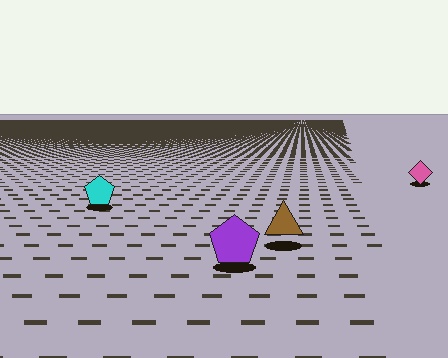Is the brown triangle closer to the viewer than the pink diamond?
Yes. The brown triangle is closer — you can tell from the texture gradient: the ground texture is coarser near it.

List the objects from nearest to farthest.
From nearest to farthest: the purple pentagon, the brown triangle, the cyan pentagon, the pink diamond.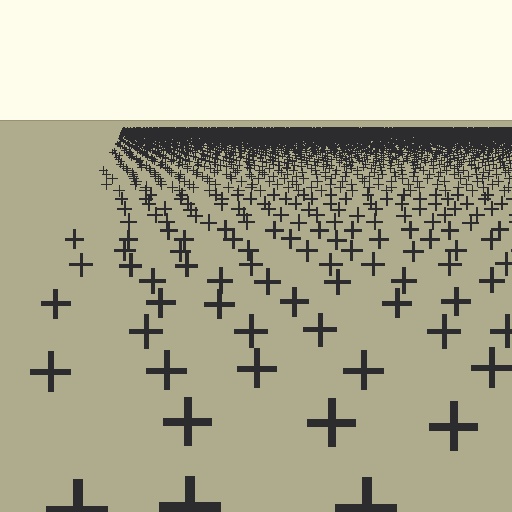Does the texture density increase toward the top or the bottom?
Density increases toward the top.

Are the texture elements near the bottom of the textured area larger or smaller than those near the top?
Larger. Near the bottom, elements are closer to the viewer and appear at a bigger on-screen size.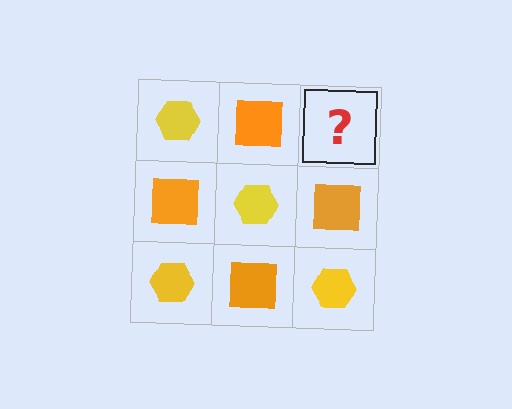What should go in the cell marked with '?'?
The missing cell should contain a yellow hexagon.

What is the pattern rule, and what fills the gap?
The rule is that it alternates yellow hexagon and orange square in a checkerboard pattern. The gap should be filled with a yellow hexagon.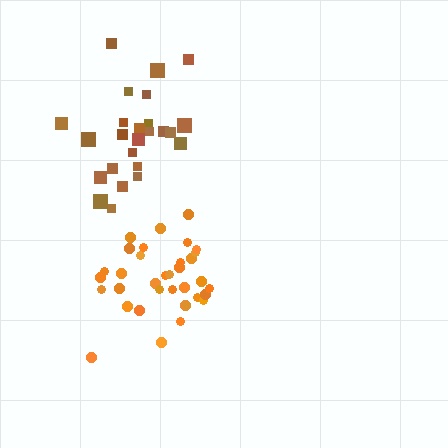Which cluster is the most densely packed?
Orange.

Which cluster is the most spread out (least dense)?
Brown.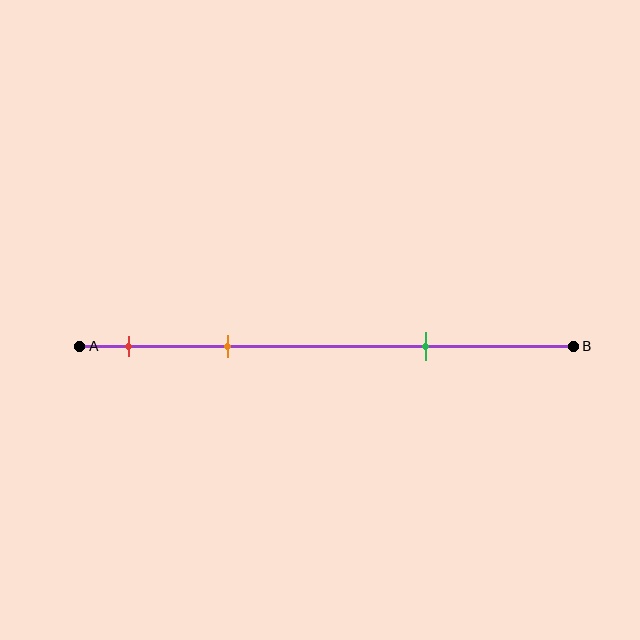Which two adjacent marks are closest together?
The red and orange marks are the closest adjacent pair.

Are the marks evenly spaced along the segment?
No, the marks are not evenly spaced.